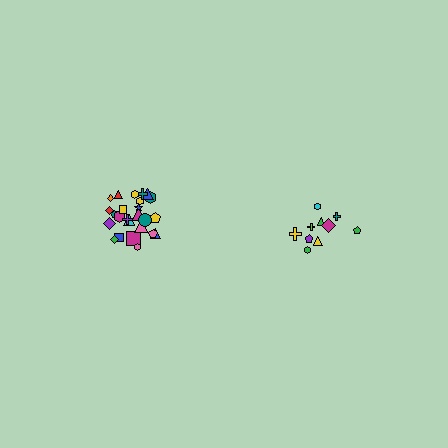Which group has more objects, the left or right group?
The left group.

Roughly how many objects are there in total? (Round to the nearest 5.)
Roughly 35 objects in total.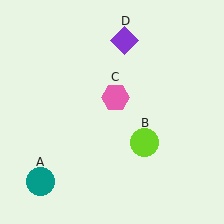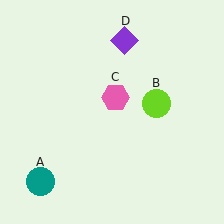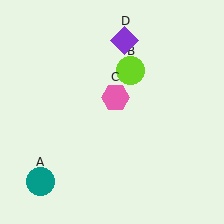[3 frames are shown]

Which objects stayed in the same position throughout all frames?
Teal circle (object A) and pink hexagon (object C) and purple diamond (object D) remained stationary.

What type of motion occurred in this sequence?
The lime circle (object B) rotated counterclockwise around the center of the scene.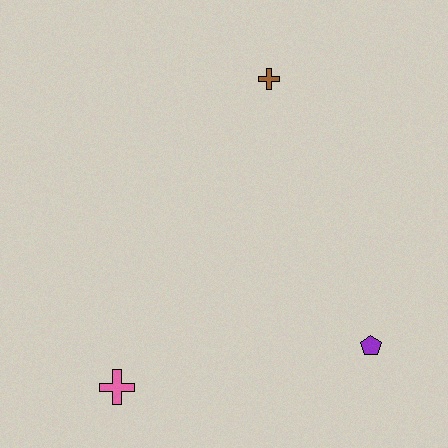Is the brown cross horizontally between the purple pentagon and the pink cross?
Yes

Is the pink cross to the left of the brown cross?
Yes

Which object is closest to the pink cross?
The purple pentagon is closest to the pink cross.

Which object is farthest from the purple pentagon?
The brown cross is farthest from the purple pentagon.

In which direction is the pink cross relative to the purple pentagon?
The pink cross is to the left of the purple pentagon.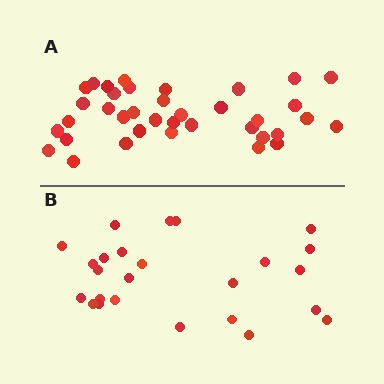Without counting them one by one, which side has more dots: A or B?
Region A (the top region) has more dots.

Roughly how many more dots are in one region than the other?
Region A has roughly 12 or so more dots than region B.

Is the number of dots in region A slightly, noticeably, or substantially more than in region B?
Region A has substantially more. The ratio is roughly 1.5 to 1.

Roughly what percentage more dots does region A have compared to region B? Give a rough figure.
About 50% more.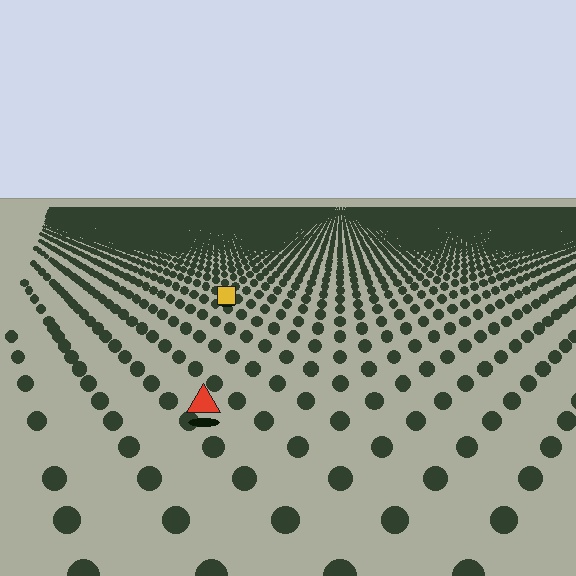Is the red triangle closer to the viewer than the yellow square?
Yes. The red triangle is closer — you can tell from the texture gradient: the ground texture is coarser near it.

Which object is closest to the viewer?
The red triangle is closest. The texture marks near it are larger and more spread out.